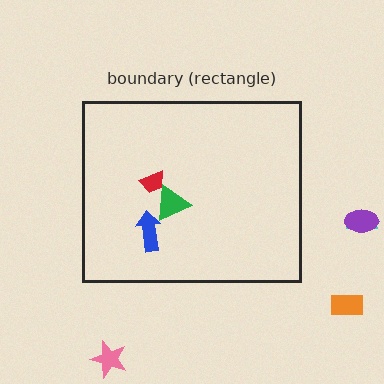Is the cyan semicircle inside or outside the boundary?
Outside.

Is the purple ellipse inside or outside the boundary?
Outside.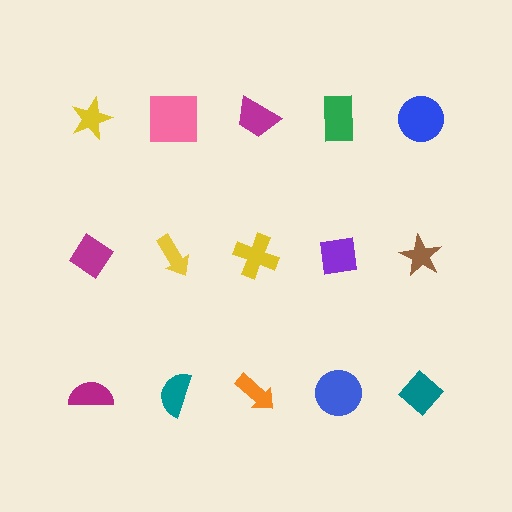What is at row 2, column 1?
A magenta diamond.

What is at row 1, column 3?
A magenta trapezoid.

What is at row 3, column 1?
A magenta semicircle.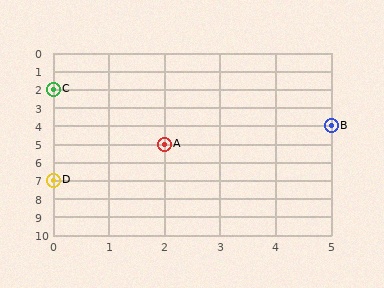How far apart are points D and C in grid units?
Points D and C are 5 rows apart.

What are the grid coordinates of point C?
Point C is at grid coordinates (0, 2).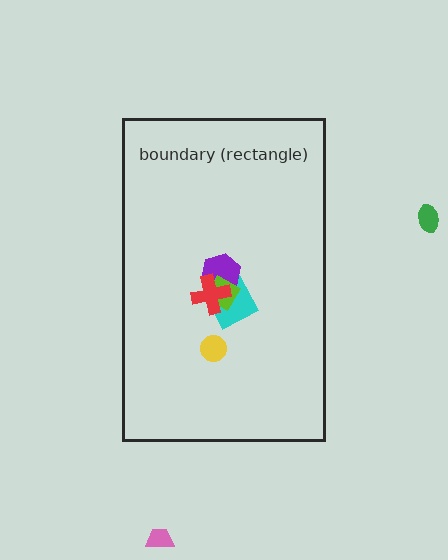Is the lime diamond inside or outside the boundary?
Inside.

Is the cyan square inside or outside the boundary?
Inside.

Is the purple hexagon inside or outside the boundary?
Inside.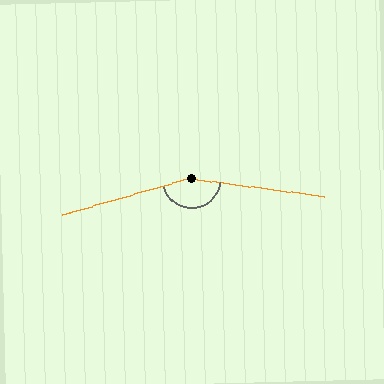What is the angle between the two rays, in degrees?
Approximately 157 degrees.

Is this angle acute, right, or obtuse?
It is obtuse.